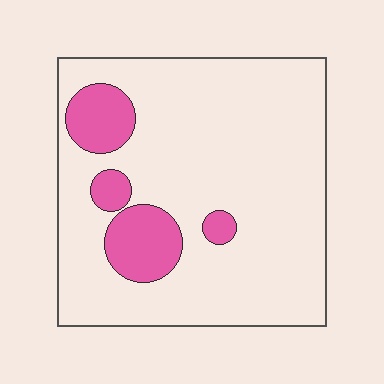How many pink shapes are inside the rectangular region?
4.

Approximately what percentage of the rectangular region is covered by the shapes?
Approximately 15%.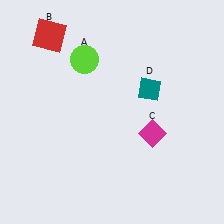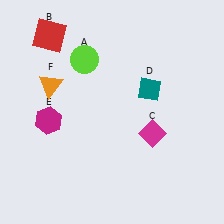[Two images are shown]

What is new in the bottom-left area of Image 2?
A magenta hexagon (E) was added in the bottom-left area of Image 2.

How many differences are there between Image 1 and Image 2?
There are 2 differences between the two images.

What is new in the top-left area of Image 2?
An orange triangle (F) was added in the top-left area of Image 2.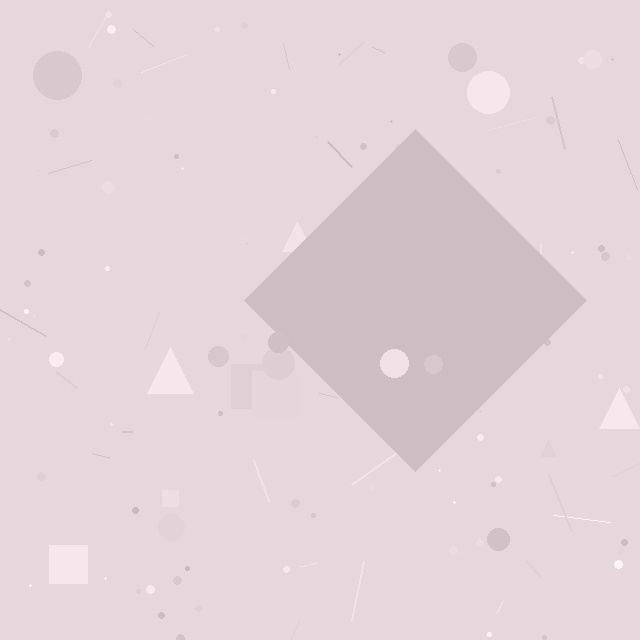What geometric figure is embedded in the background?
A diamond is embedded in the background.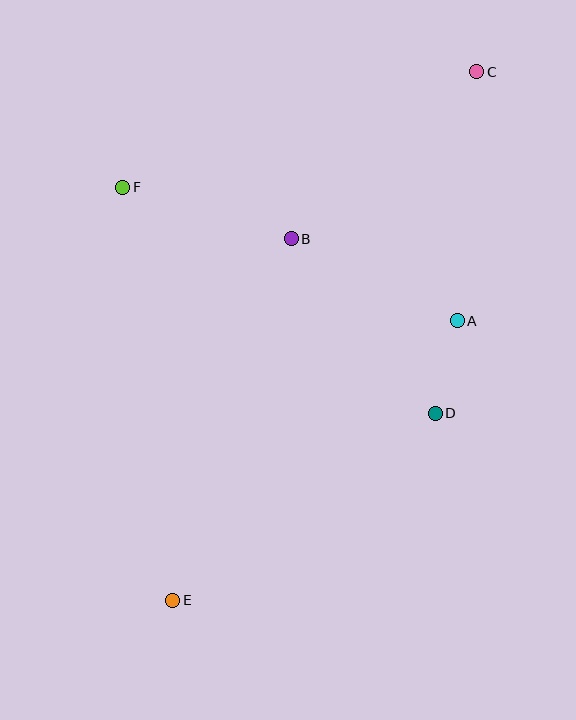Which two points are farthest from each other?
Points C and E are farthest from each other.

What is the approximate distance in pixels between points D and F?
The distance between D and F is approximately 386 pixels.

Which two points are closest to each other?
Points A and D are closest to each other.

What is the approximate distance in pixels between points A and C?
The distance between A and C is approximately 250 pixels.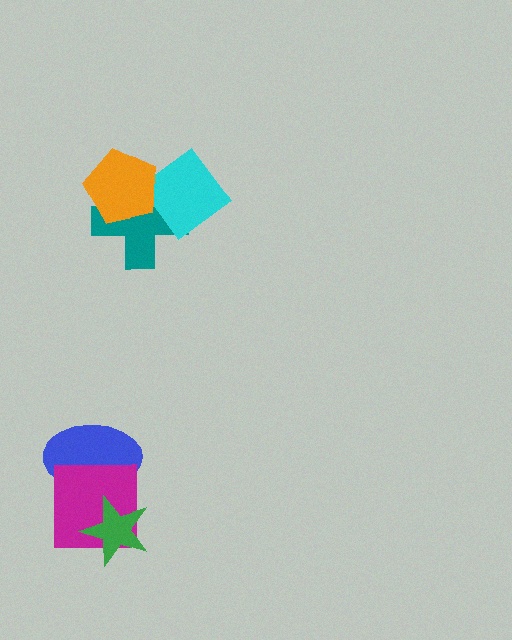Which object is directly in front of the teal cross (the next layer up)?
The cyan diamond is directly in front of the teal cross.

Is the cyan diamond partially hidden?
Yes, it is partially covered by another shape.